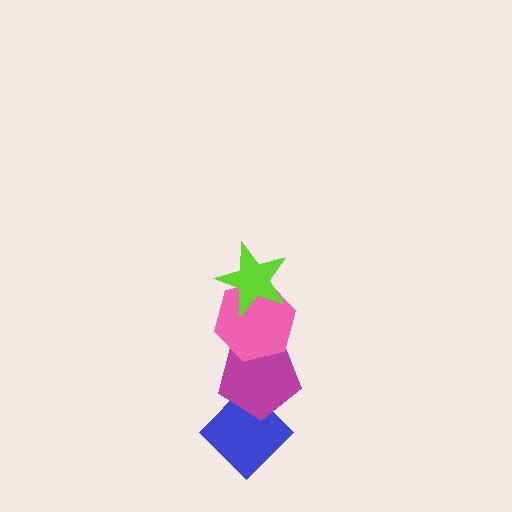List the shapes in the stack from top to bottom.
From top to bottom: the lime star, the pink hexagon, the magenta pentagon, the blue diamond.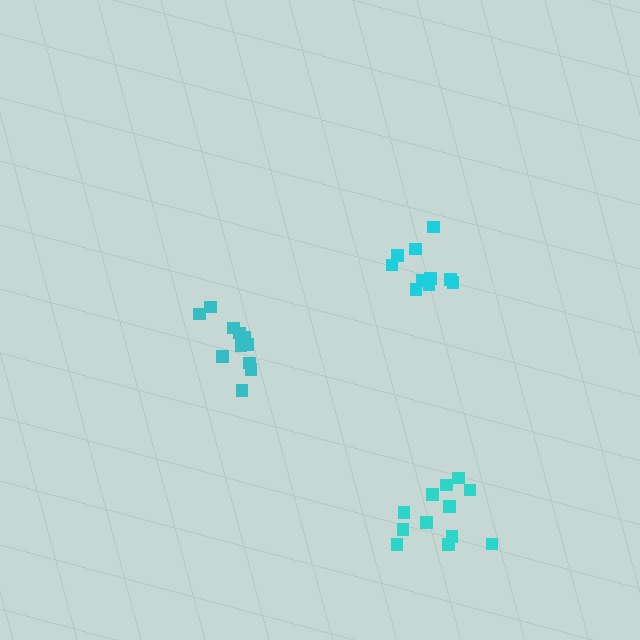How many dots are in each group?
Group 1: 11 dots, Group 2: 10 dots, Group 3: 12 dots (33 total).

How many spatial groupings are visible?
There are 3 spatial groupings.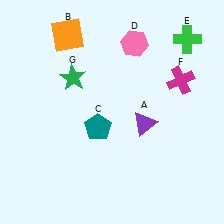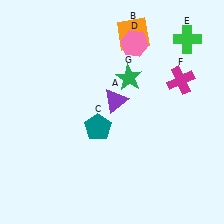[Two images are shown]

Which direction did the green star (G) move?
The green star (G) moved right.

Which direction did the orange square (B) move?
The orange square (B) moved right.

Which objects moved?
The objects that moved are: the purple triangle (A), the orange square (B), the green star (G).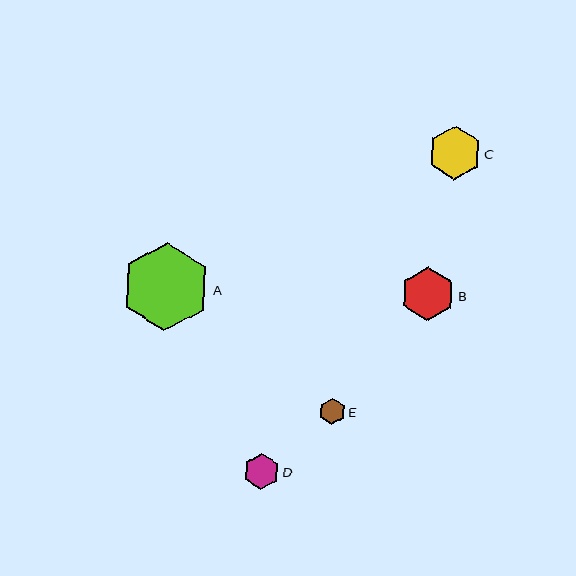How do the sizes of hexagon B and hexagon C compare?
Hexagon B and hexagon C are approximately the same size.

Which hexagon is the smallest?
Hexagon E is the smallest with a size of approximately 26 pixels.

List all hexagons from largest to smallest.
From largest to smallest: A, B, C, D, E.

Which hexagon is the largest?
Hexagon A is the largest with a size of approximately 89 pixels.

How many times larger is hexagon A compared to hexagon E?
Hexagon A is approximately 3.4 times the size of hexagon E.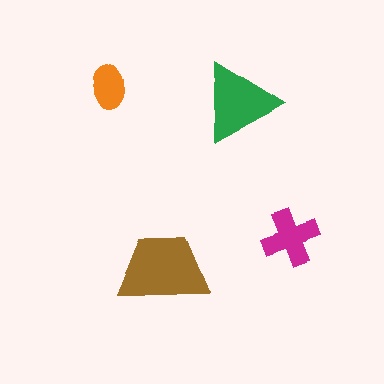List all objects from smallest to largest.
The orange ellipse, the magenta cross, the green triangle, the brown trapezoid.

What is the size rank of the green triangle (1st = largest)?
2nd.